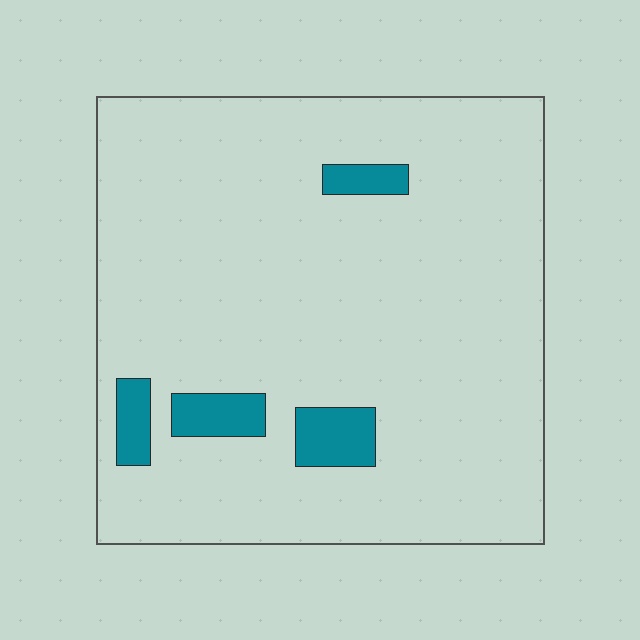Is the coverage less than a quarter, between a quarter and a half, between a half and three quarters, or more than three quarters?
Less than a quarter.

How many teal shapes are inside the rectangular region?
4.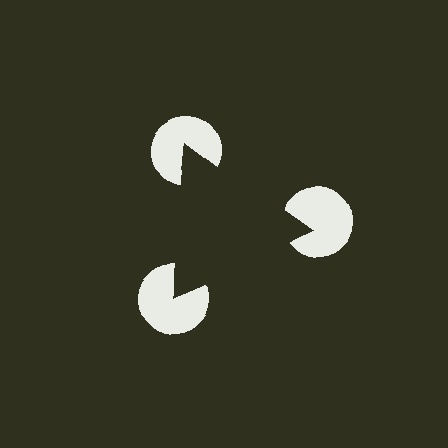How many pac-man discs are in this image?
There are 3 — one at each vertex of the illusory triangle.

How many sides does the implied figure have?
3 sides.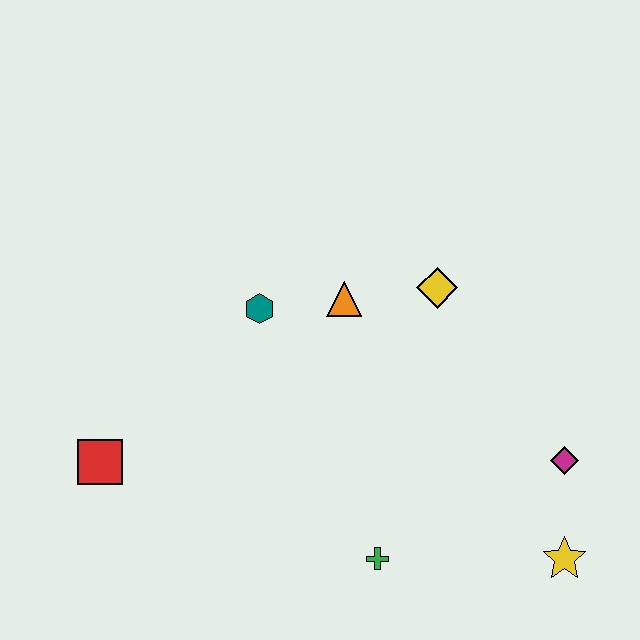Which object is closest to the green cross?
The yellow star is closest to the green cross.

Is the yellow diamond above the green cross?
Yes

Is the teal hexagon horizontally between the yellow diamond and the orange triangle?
No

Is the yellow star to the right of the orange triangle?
Yes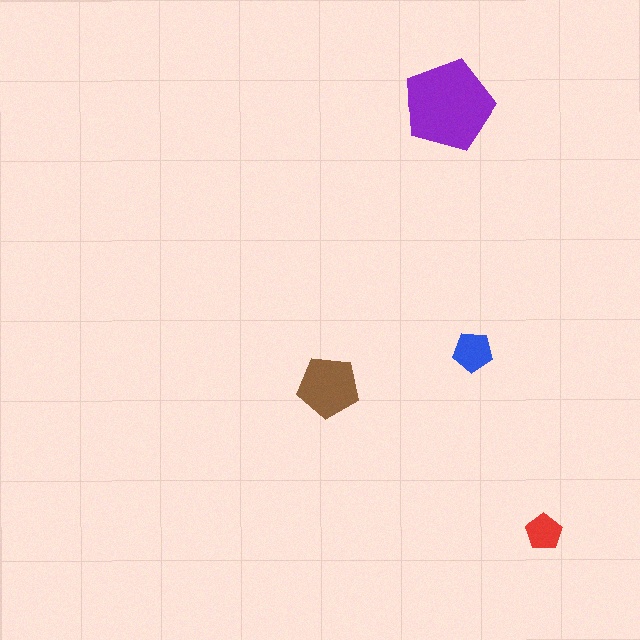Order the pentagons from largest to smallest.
the purple one, the brown one, the blue one, the red one.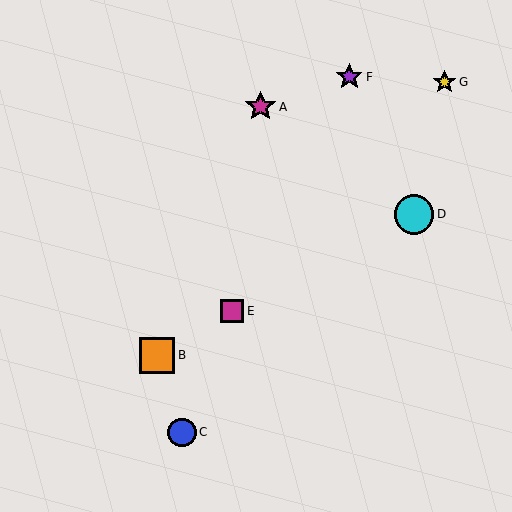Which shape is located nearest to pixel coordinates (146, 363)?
The orange square (labeled B) at (157, 355) is nearest to that location.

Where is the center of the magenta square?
The center of the magenta square is at (232, 311).